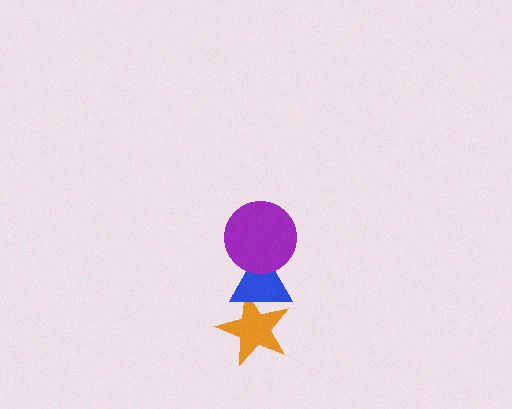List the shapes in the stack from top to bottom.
From top to bottom: the purple circle, the blue triangle, the orange star.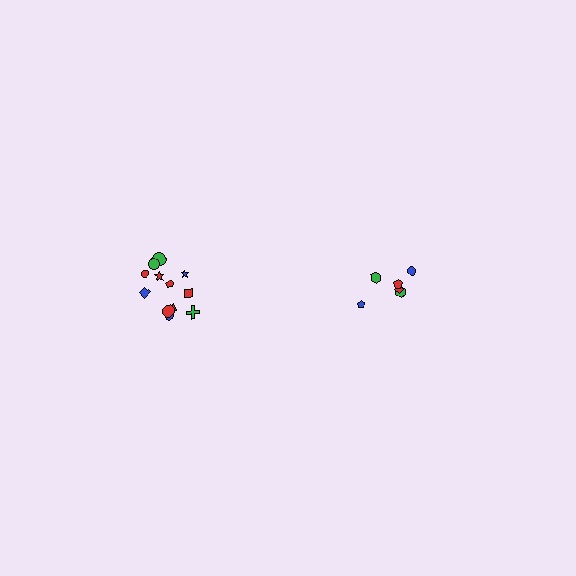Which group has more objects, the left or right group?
The left group.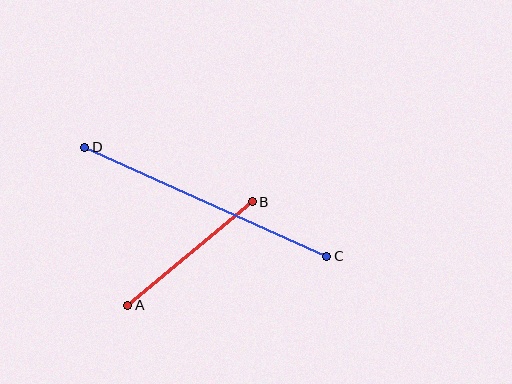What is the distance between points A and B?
The distance is approximately 162 pixels.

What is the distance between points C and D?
The distance is approximately 266 pixels.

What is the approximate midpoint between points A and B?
The midpoint is at approximately (190, 253) pixels.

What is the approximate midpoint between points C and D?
The midpoint is at approximately (206, 202) pixels.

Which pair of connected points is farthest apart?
Points C and D are farthest apart.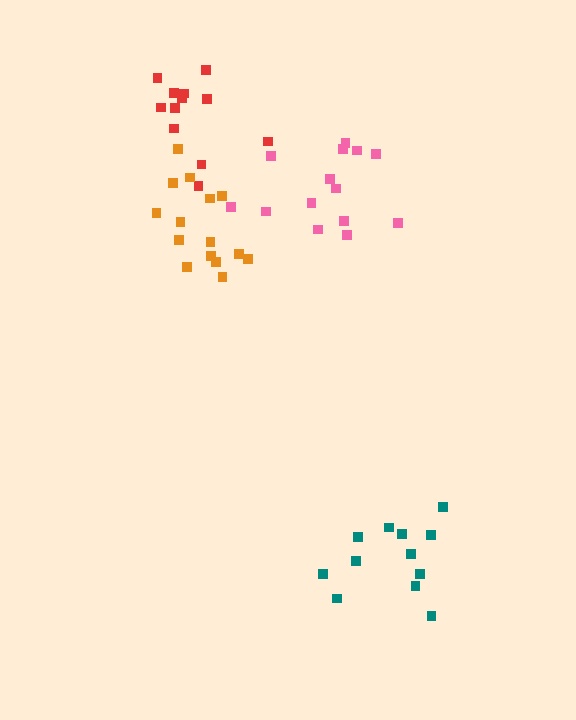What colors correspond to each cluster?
The clusters are colored: teal, red, pink, orange.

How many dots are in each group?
Group 1: 12 dots, Group 2: 12 dots, Group 3: 14 dots, Group 4: 15 dots (53 total).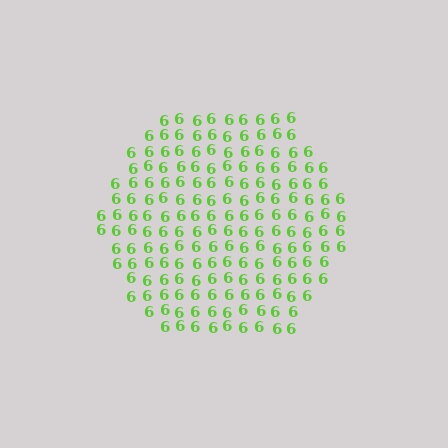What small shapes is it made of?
It is made of small digit 6's.